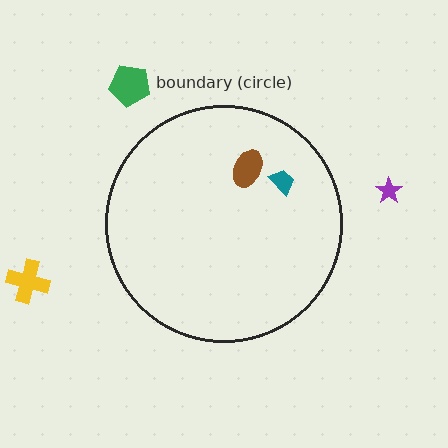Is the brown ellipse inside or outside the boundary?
Inside.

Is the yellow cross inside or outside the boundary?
Outside.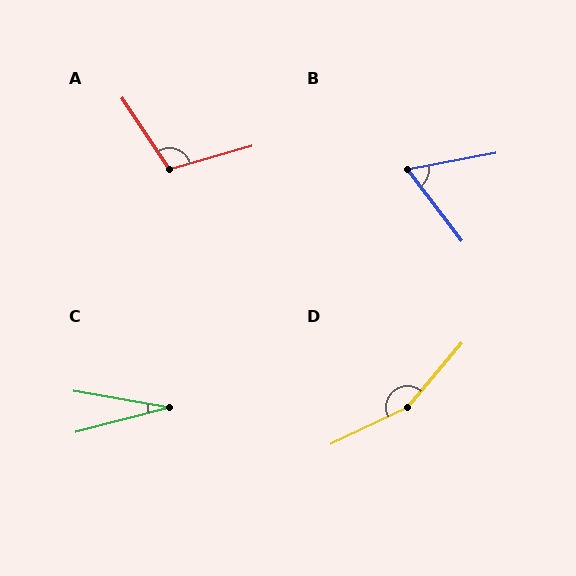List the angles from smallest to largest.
C (24°), B (64°), A (107°), D (156°).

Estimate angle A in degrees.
Approximately 107 degrees.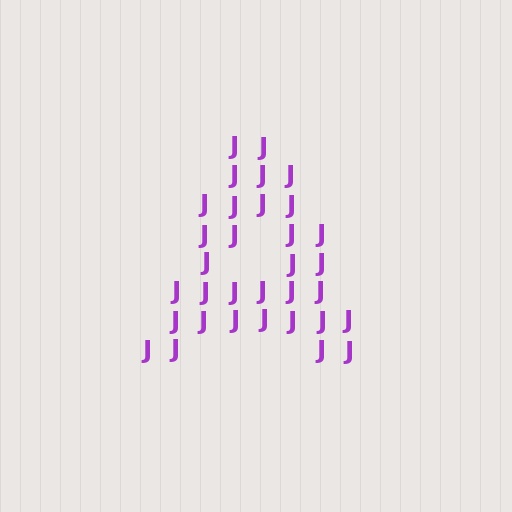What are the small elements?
The small elements are letter J's.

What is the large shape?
The large shape is the letter A.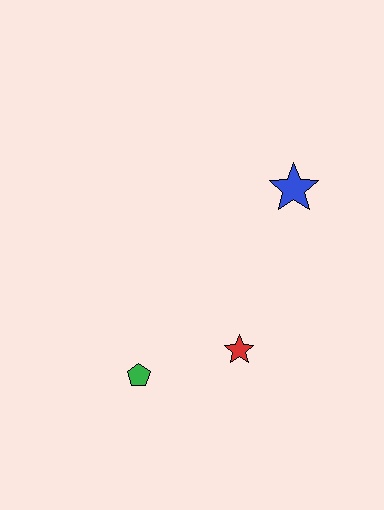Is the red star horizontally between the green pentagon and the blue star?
Yes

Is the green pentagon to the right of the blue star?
No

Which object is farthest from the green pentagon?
The blue star is farthest from the green pentagon.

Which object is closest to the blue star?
The red star is closest to the blue star.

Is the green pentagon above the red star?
No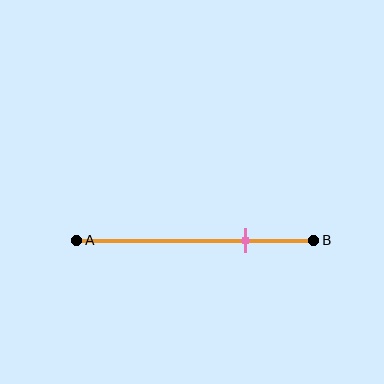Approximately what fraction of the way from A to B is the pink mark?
The pink mark is approximately 70% of the way from A to B.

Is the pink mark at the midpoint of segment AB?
No, the mark is at about 70% from A, not at the 50% midpoint.